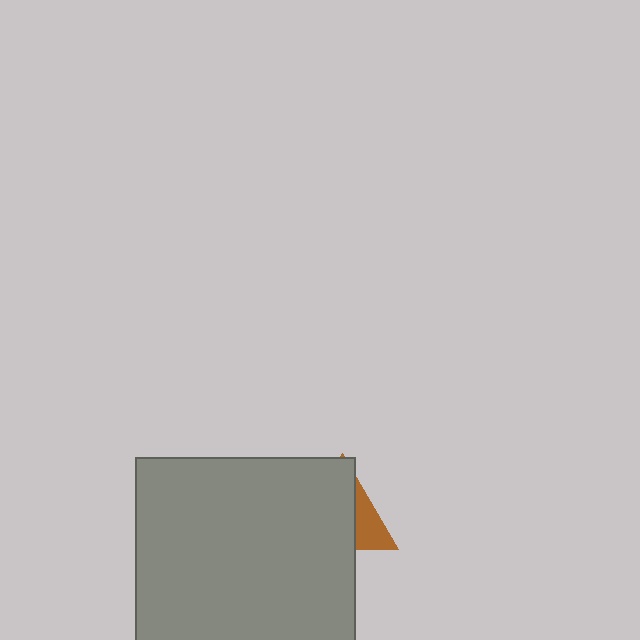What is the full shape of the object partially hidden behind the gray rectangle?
The partially hidden object is a brown triangle.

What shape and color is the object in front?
The object in front is a gray rectangle.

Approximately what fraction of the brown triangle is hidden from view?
Roughly 70% of the brown triangle is hidden behind the gray rectangle.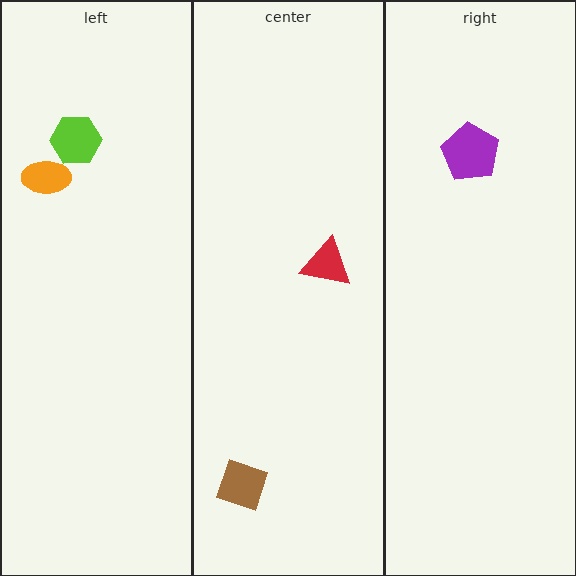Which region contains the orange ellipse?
The left region.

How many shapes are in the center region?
2.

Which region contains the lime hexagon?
The left region.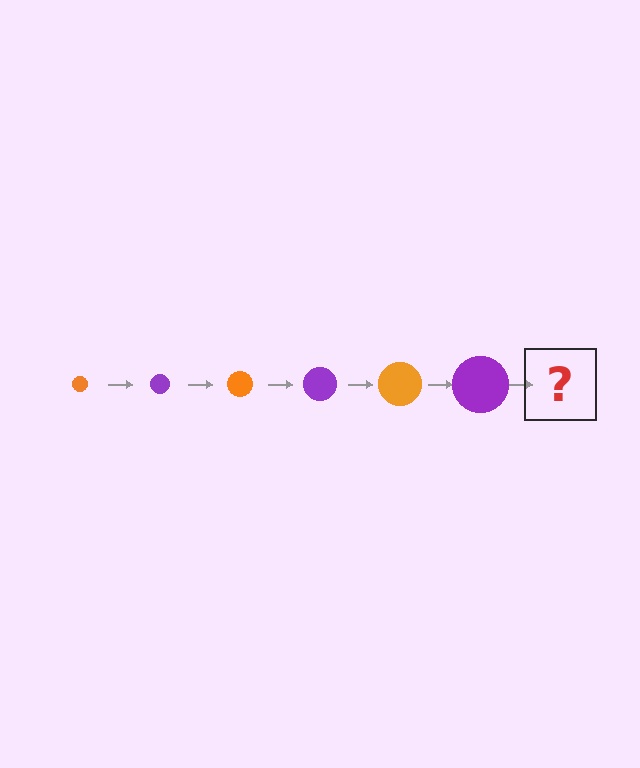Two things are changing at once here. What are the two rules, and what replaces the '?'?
The two rules are that the circle grows larger each step and the color cycles through orange and purple. The '?' should be an orange circle, larger than the previous one.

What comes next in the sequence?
The next element should be an orange circle, larger than the previous one.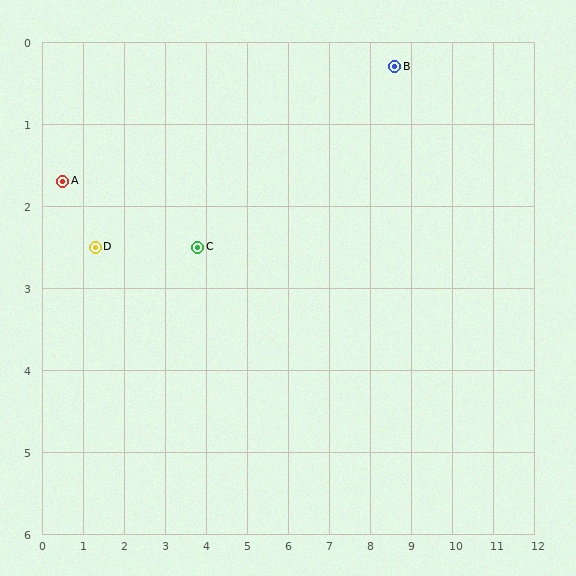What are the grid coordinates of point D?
Point D is at approximately (1.3, 2.5).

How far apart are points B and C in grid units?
Points B and C are about 5.3 grid units apart.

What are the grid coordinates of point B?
Point B is at approximately (8.6, 0.3).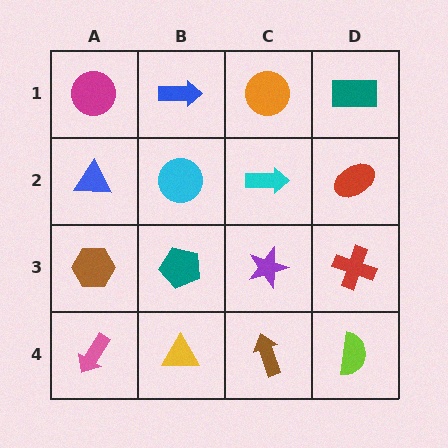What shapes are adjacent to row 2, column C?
An orange circle (row 1, column C), a purple star (row 3, column C), a cyan circle (row 2, column B), a red ellipse (row 2, column D).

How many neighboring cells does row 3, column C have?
4.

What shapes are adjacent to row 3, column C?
A cyan arrow (row 2, column C), a brown arrow (row 4, column C), a teal pentagon (row 3, column B), a red cross (row 3, column D).